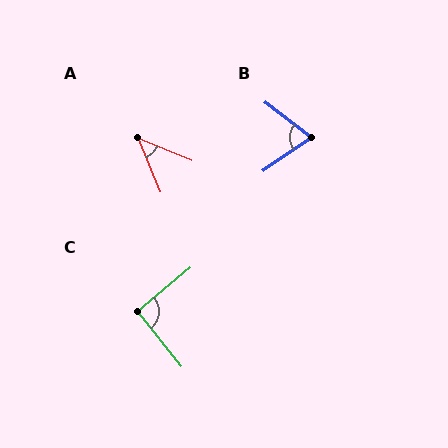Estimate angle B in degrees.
Approximately 72 degrees.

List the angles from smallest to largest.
A (46°), B (72°), C (91°).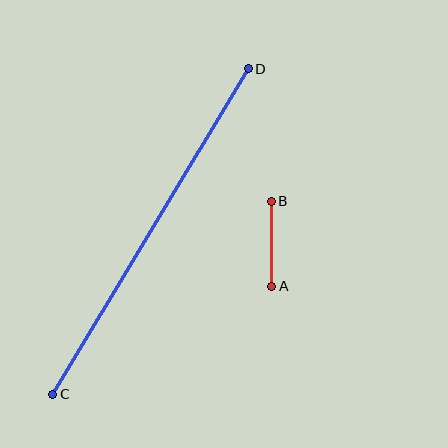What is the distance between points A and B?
The distance is approximately 85 pixels.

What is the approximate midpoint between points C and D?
The midpoint is at approximately (150, 231) pixels.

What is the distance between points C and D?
The distance is approximately 380 pixels.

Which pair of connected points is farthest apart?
Points C and D are farthest apart.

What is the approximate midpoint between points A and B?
The midpoint is at approximately (271, 244) pixels.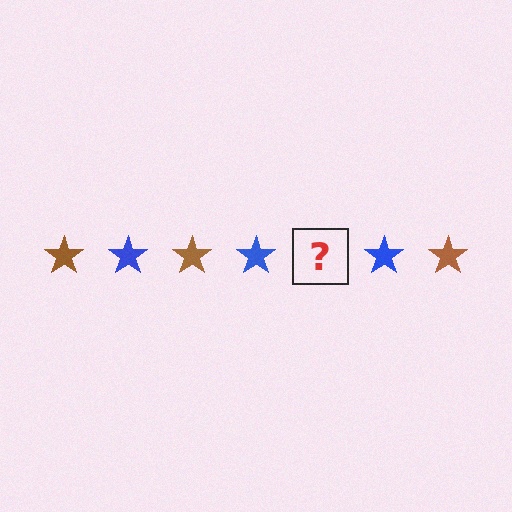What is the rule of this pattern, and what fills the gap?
The rule is that the pattern cycles through brown, blue stars. The gap should be filled with a brown star.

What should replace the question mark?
The question mark should be replaced with a brown star.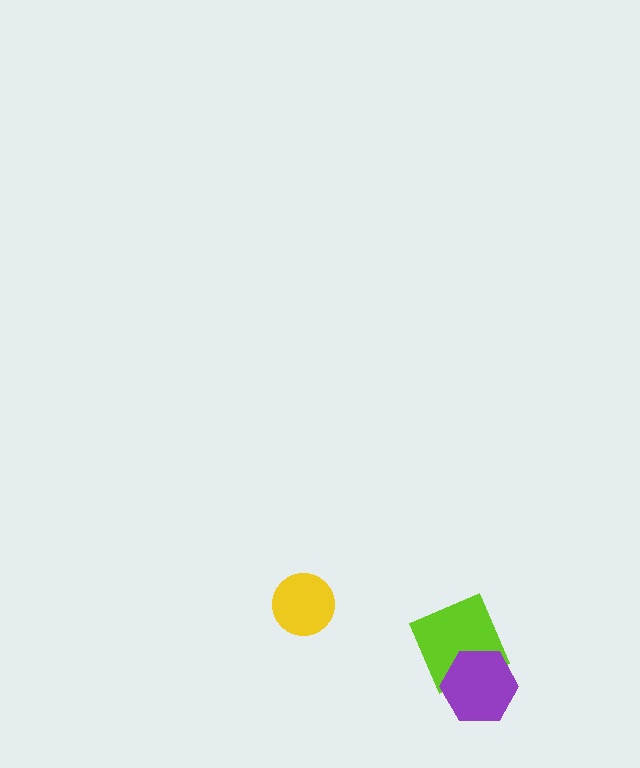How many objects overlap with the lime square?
1 object overlaps with the lime square.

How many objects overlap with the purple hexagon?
1 object overlaps with the purple hexagon.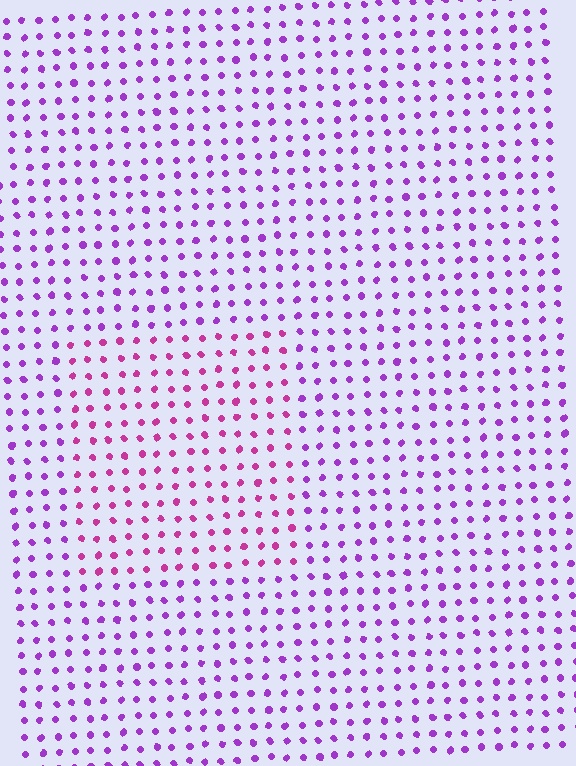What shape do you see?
I see a rectangle.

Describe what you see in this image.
The image is filled with small purple elements in a uniform arrangement. A rectangle-shaped region is visible where the elements are tinted to a slightly different hue, forming a subtle color boundary.